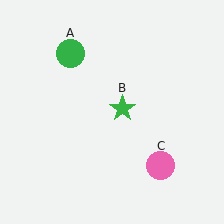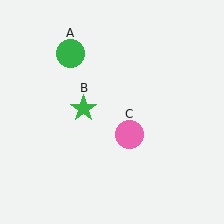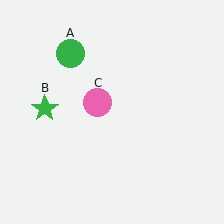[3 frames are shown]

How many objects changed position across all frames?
2 objects changed position: green star (object B), pink circle (object C).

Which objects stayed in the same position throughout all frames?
Green circle (object A) remained stationary.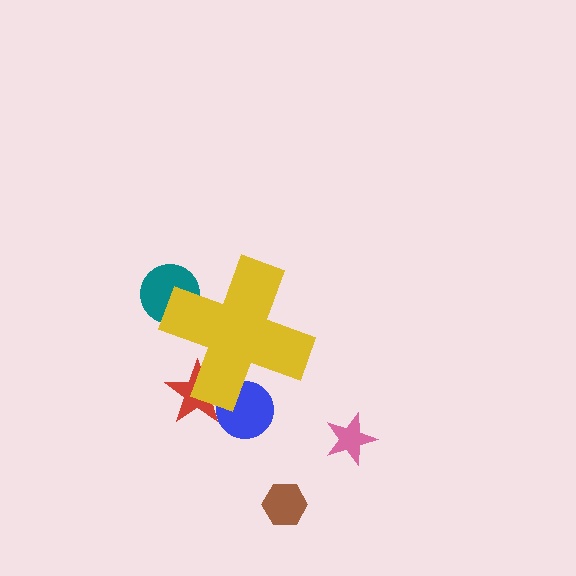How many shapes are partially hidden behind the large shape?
3 shapes are partially hidden.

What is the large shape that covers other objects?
A yellow cross.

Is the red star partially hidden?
Yes, the red star is partially hidden behind the yellow cross.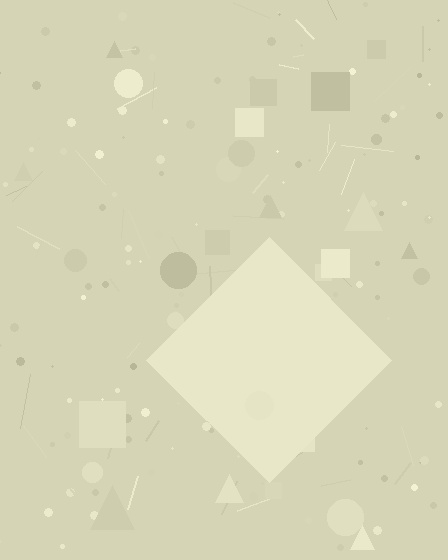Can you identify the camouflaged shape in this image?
The camouflaged shape is a diamond.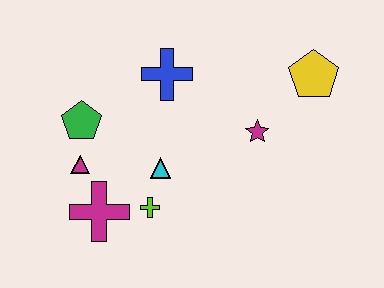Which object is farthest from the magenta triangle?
The yellow pentagon is farthest from the magenta triangle.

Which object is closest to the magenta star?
The yellow pentagon is closest to the magenta star.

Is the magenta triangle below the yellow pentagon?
Yes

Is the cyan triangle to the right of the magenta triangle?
Yes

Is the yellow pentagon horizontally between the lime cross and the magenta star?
No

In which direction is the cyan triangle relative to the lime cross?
The cyan triangle is above the lime cross.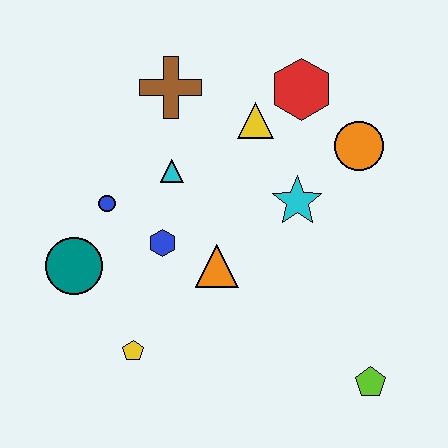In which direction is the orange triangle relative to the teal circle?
The orange triangle is to the right of the teal circle.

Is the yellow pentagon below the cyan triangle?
Yes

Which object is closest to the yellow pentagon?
The teal circle is closest to the yellow pentagon.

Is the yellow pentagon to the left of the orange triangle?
Yes